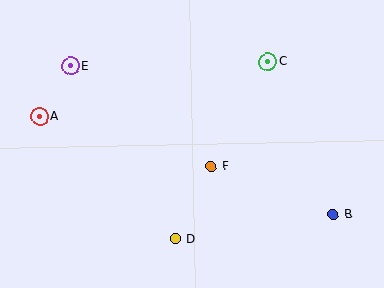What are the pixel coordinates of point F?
Point F is at (211, 166).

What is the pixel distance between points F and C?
The distance between F and C is 119 pixels.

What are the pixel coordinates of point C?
Point C is at (268, 62).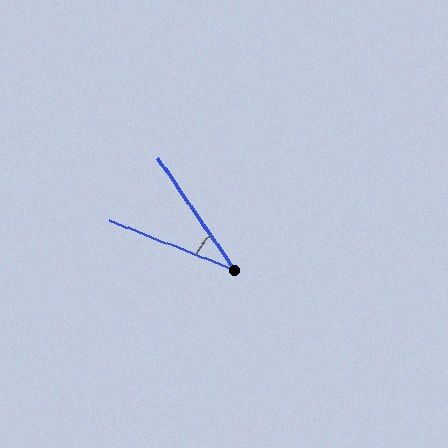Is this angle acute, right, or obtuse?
It is acute.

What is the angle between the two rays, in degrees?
Approximately 34 degrees.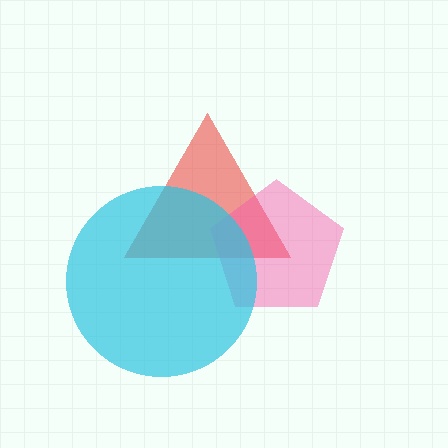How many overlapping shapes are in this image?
There are 3 overlapping shapes in the image.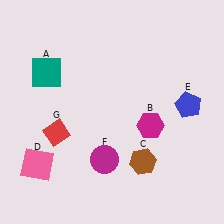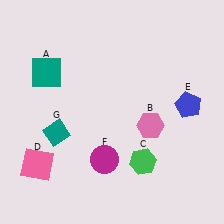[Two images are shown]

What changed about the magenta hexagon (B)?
In Image 1, B is magenta. In Image 2, it changed to pink.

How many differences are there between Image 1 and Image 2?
There are 3 differences between the two images.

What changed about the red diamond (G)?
In Image 1, G is red. In Image 2, it changed to teal.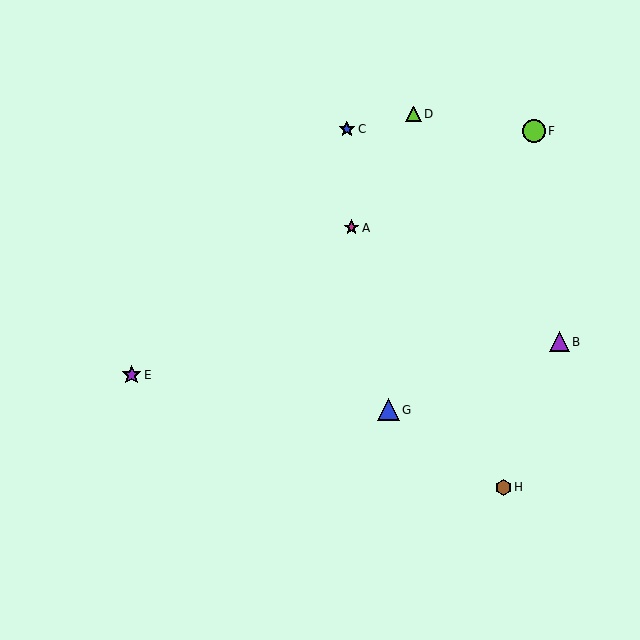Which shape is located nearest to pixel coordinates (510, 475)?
The brown hexagon (labeled H) at (504, 487) is nearest to that location.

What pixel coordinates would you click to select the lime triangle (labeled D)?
Click at (414, 114) to select the lime triangle D.